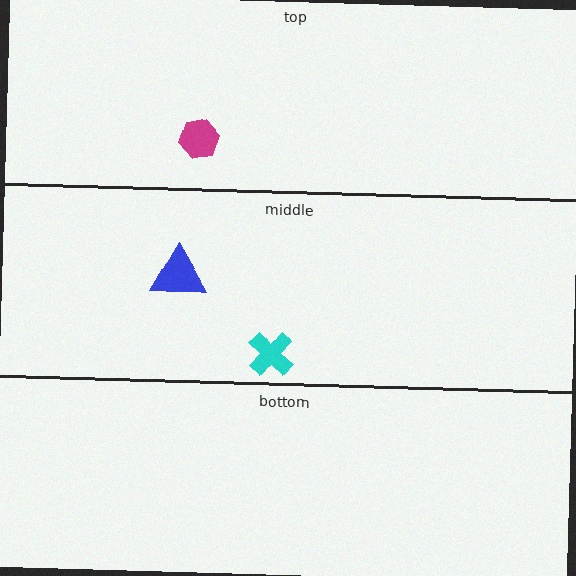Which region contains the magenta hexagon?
The top region.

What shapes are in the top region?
The magenta hexagon.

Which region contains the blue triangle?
The middle region.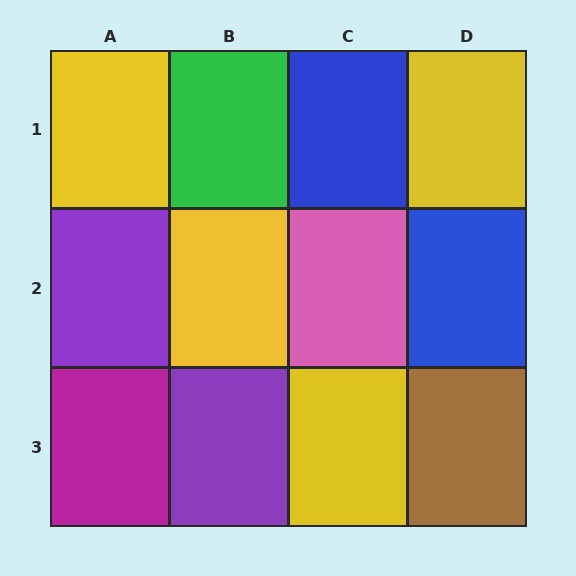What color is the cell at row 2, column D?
Blue.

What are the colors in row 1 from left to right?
Yellow, green, blue, yellow.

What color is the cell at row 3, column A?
Magenta.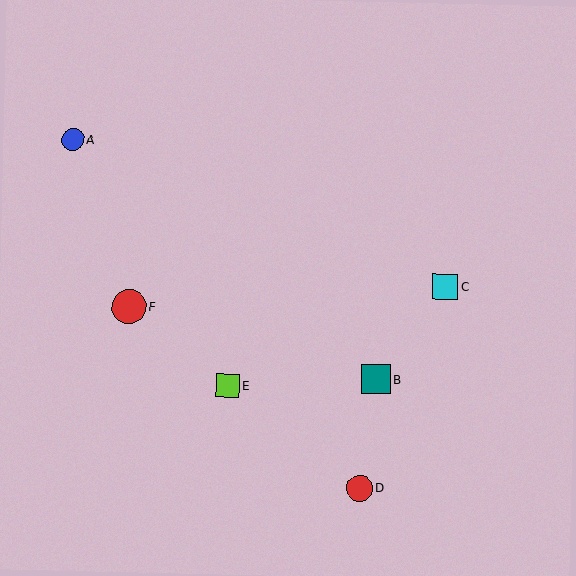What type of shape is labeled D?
Shape D is a red circle.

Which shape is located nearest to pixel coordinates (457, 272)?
The cyan square (labeled C) at (445, 287) is nearest to that location.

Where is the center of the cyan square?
The center of the cyan square is at (445, 287).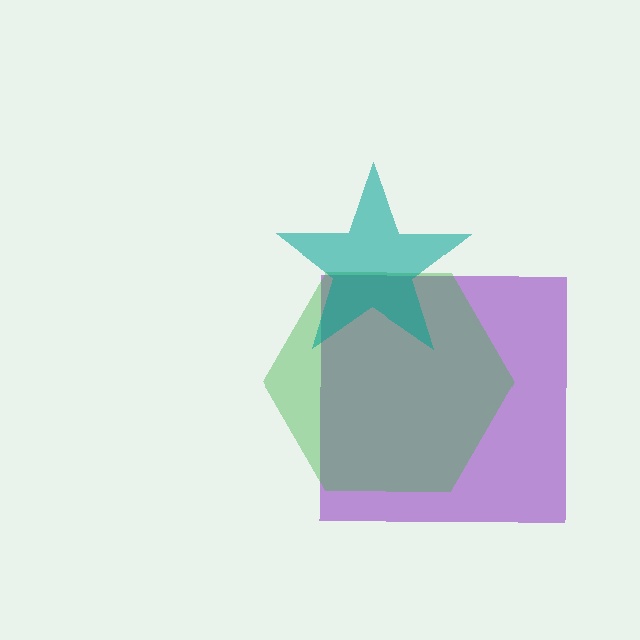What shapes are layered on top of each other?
The layered shapes are: a purple square, a green hexagon, a teal star.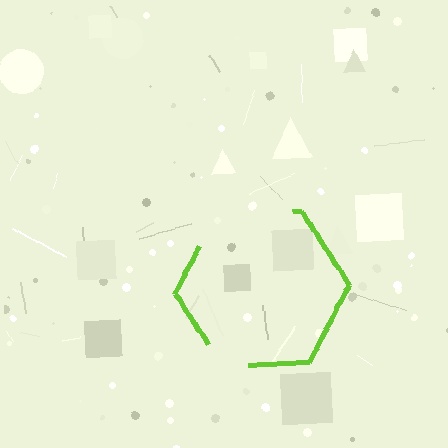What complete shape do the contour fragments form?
The contour fragments form a hexagon.